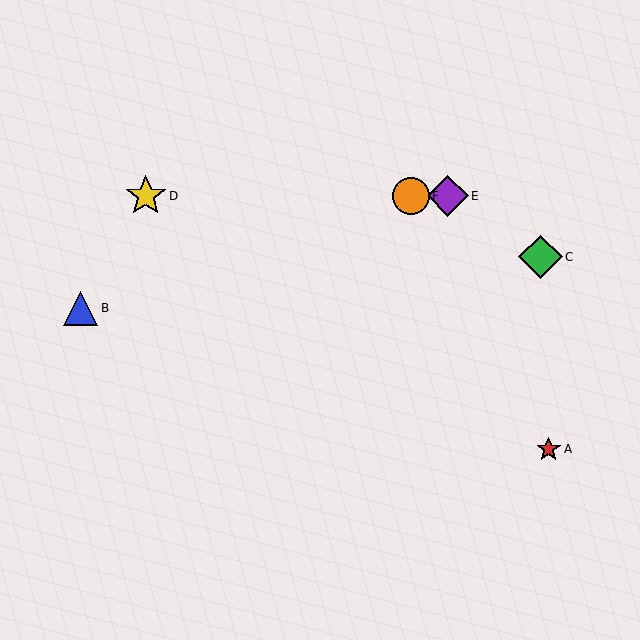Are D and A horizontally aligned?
No, D is at y≈196 and A is at y≈449.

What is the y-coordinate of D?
Object D is at y≈196.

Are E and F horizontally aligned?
Yes, both are at y≈196.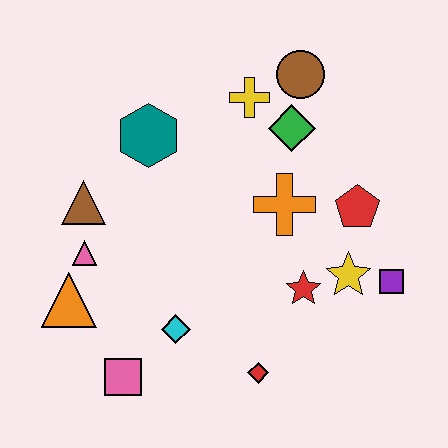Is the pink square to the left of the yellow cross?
Yes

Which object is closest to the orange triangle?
The pink triangle is closest to the orange triangle.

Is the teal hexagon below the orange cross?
No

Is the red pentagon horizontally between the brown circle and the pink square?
No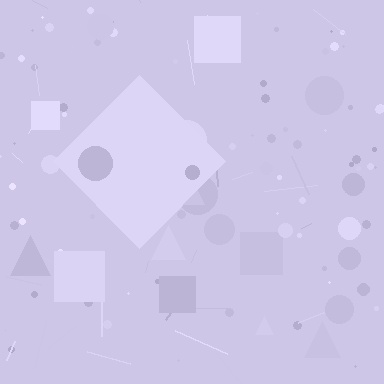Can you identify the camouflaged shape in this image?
The camouflaged shape is a diamond.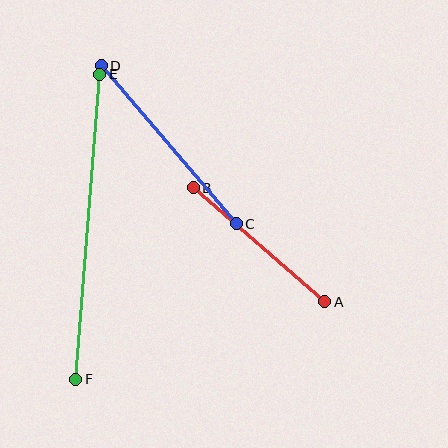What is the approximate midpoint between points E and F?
The midpoint is at approximately (88, 227) pixels.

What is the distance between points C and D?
The distance is approximately 207 pixels.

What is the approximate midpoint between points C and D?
The midpoint is at approximately (169, 145) pixels.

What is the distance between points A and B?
The distance is approximately 174 pixels.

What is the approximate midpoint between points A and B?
The midpoint is at approximately (259, 245) pixels.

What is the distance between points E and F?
The distance is approximately 306 pixels.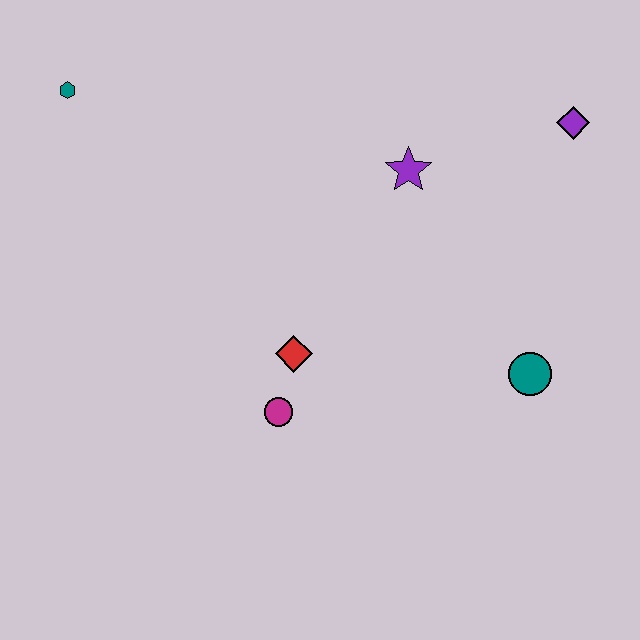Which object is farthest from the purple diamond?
The teal hexagon is farthest from the purple diamond.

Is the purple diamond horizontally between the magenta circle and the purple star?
No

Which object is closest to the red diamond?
The magenta circle is closest to the red diamond.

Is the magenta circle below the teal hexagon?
Yes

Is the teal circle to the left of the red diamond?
No